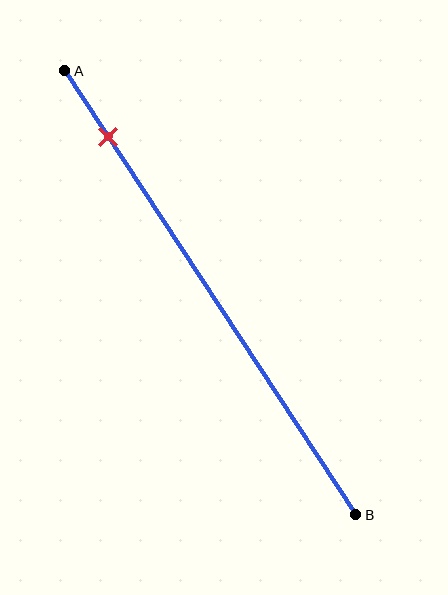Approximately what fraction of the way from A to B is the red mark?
The red mark is approximately 15% of the way from A to B.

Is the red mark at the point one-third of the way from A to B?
No, the mark is at about 15% from A, not at the 33% one-third point.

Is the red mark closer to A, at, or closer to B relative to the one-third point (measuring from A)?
The red mark is closer to point A than the one-third point of segment AB.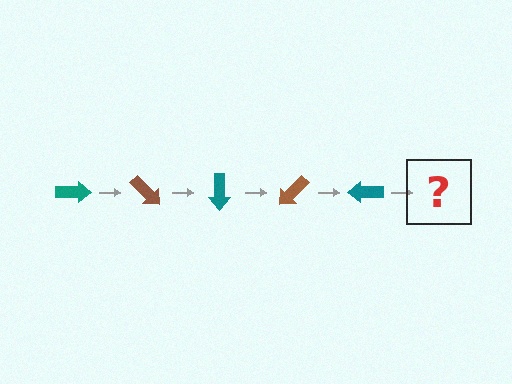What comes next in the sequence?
The next element should be a brown arrow, rotated 225 degrees from the start.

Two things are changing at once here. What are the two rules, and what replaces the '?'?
The two rules are that it rotates 45 degrees each step and the color cycles through teal and brown. The '?' should be a brown arrow, rotated 225 degrees from the start.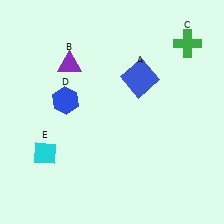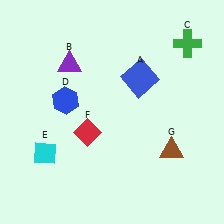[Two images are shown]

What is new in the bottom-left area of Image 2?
A red diamond (F) was added in the bottom-left area of Image 2.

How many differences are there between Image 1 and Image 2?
There are 2 differences between the two images.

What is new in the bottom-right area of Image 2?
A brown triangle (G) was added in the bottom-right area of Image 2.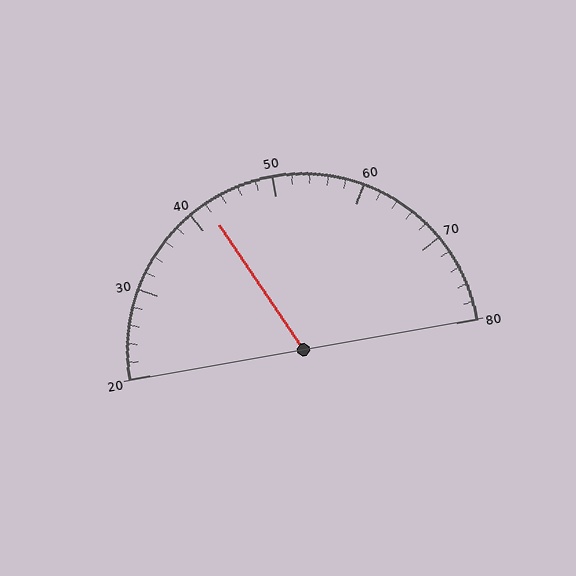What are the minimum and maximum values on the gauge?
The gauge ranges from 20 to 80.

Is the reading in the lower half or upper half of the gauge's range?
The reading is in the lower half of the range (20 to 80).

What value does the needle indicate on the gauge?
The needle indicates approximately 42.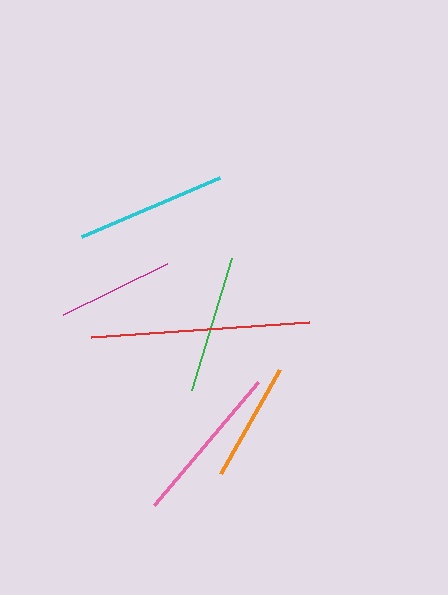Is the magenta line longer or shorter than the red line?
The red line is longer than the magenta line.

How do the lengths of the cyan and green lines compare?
The cyan and green lines are approximately the same length.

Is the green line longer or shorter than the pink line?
The pink line is longer than the green line.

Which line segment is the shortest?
The magenta line is the shortest at approximately 116 pixels.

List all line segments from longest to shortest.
From longest to shortest: red, pink, cyan, green, orange, magenta.